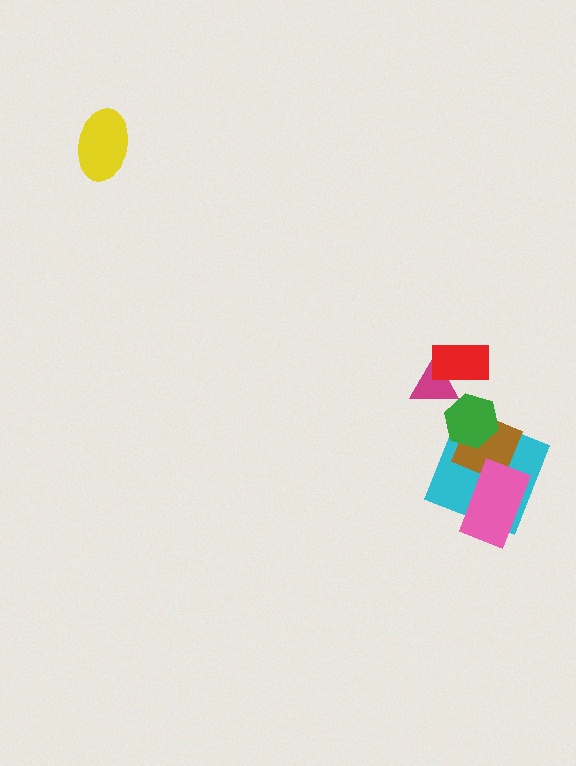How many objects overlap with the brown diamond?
3 objects overlap with the brown diamond.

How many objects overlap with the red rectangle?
1 object overlaps with the red rectangle.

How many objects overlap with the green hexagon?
2 objects overlap with the green hexagon.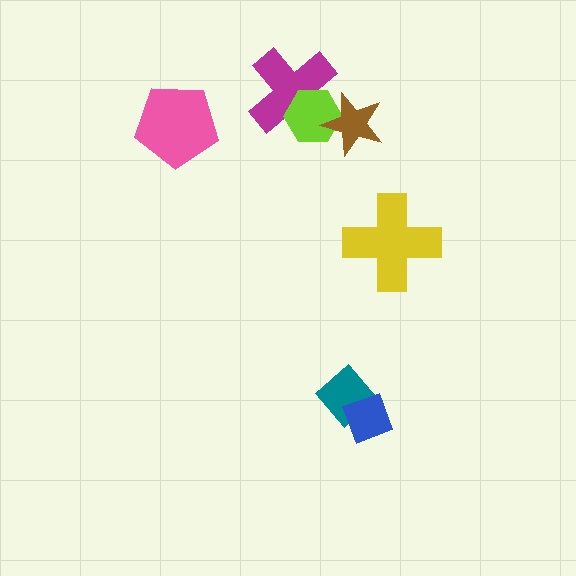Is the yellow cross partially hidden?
No, no other shape covers it.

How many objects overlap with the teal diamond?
1 object overlaps with the teal diamond.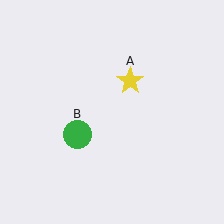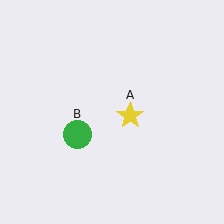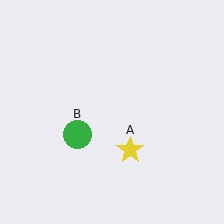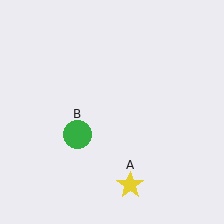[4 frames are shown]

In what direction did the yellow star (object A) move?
The yellow star (object A) moved down.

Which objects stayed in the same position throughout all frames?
Green circle (object B) remained stationary.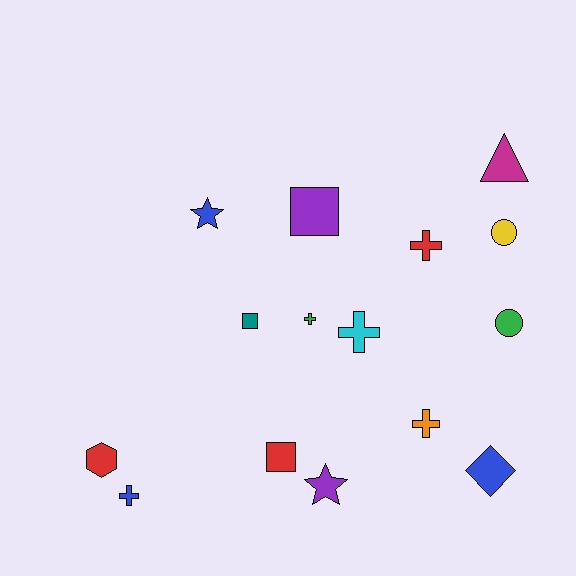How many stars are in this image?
There are 2 stars.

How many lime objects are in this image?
There are no lime objects.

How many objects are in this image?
There are 15 objects.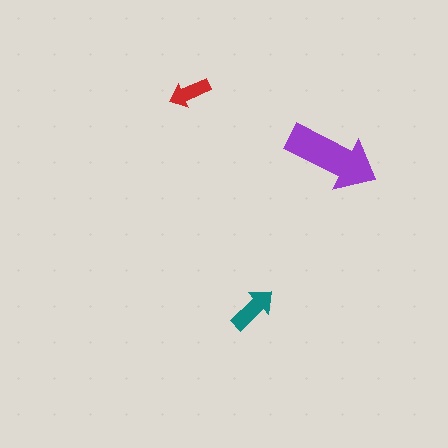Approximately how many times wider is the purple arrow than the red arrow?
About 2.5 times wider.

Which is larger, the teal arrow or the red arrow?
The teal one.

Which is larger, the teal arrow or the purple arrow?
The purple one.